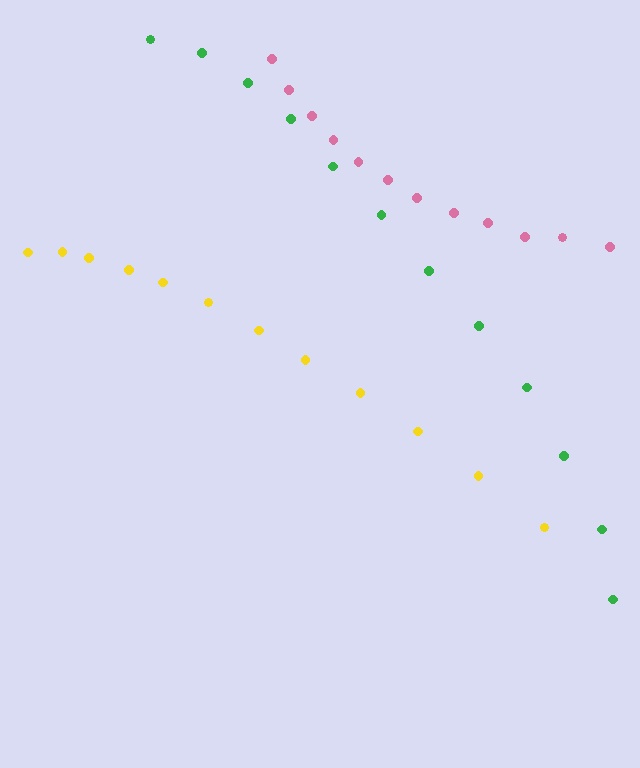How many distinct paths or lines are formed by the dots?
There are 3 distinct paths.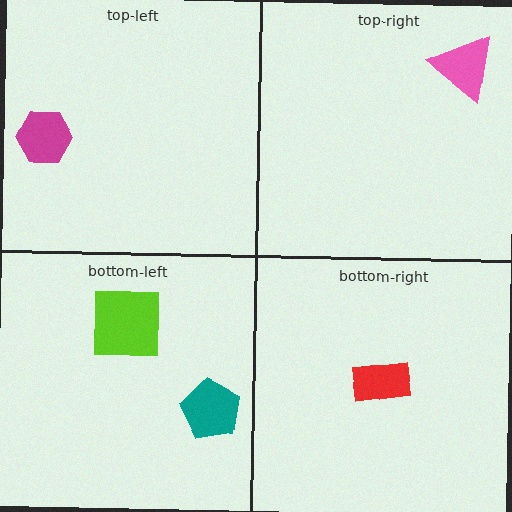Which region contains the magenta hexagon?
The top-left region.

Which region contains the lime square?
The bottom-left region.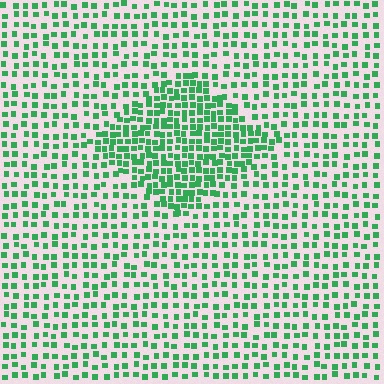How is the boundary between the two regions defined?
The boundary is defined by a change in element density (approximately 1.9x ratio). All elements are the same color, size, and shape.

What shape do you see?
I see a diamond.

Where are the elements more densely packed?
The elements are more densely packed inside the diamond boundary.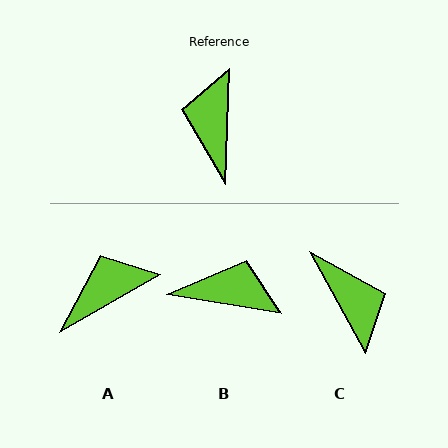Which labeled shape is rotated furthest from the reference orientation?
C, about 149 degrees away.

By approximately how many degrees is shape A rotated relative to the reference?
Approximately 58 degrees clockwise.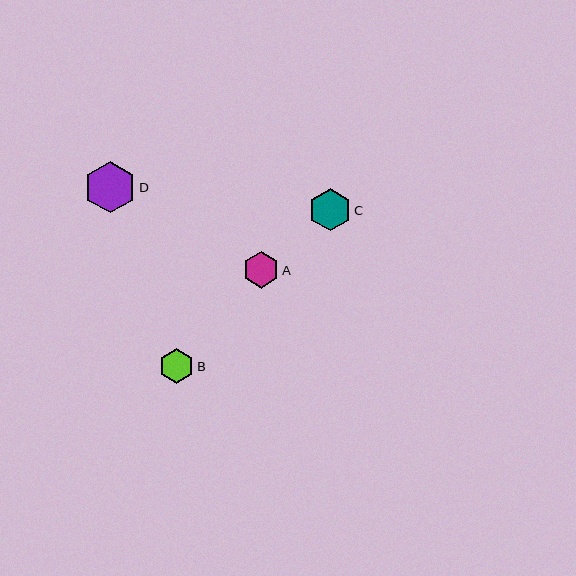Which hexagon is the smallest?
Hexagon B is the smallest with a size of approximately 35 pixels.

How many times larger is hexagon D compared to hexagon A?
Hexagon D is approximately 1.4 times the size of hexagon A.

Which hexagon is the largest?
Hexagon D is the largest with a size of approximately 51 pixels.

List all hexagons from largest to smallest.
From largest to smallest: D, C, A, B.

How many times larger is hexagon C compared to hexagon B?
Hexagon C is approximately 1.2 times the size of hexagon B.